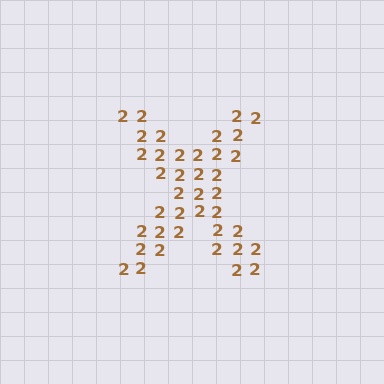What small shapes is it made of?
It is made of small digit 2's.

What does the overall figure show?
The overall figure shows the letter X.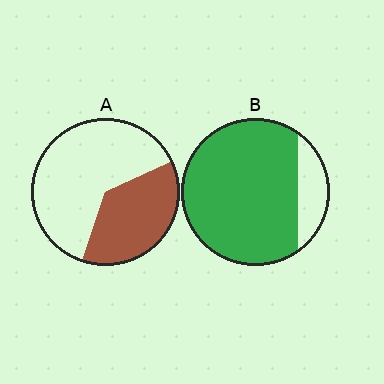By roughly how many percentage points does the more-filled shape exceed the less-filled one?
By roughly 45 percentage points (B over A).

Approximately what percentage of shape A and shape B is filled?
A is approximately 35% and B is approximately 85%.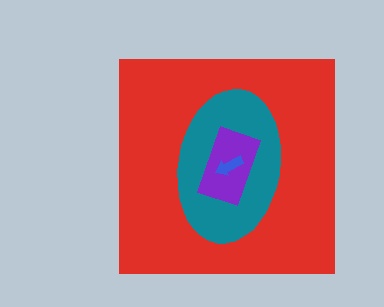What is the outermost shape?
The red square.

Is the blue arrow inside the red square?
Yes.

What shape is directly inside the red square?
The teal ellipse.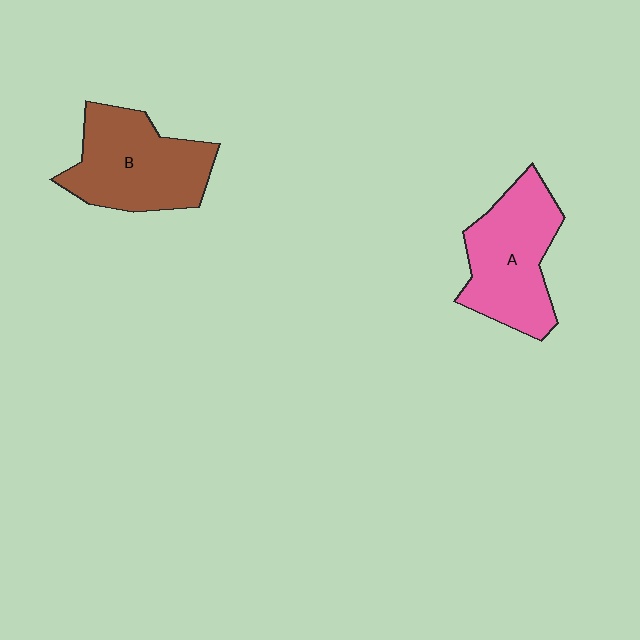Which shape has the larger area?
Shape B (brown).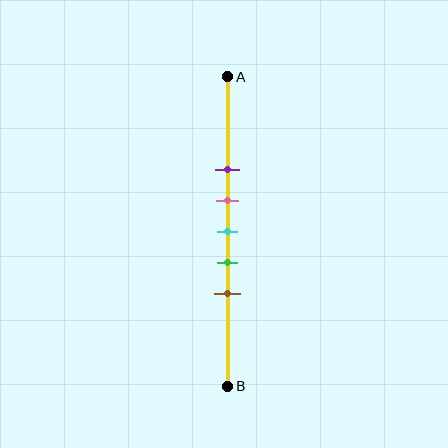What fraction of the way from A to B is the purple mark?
The purple mark is approximately 30% (0.3) of the way from A to B.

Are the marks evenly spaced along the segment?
Yes, the marks are approximately evenly spaced.